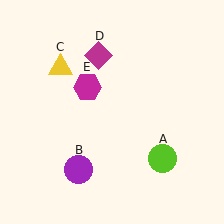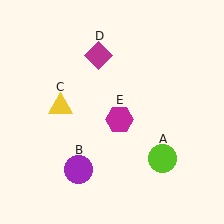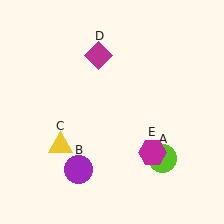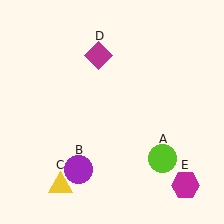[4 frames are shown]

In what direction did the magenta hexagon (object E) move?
The magenta hexagon (object E) moved down and to the right.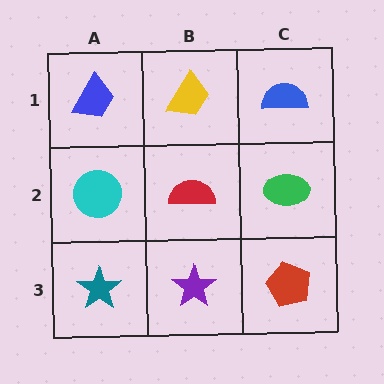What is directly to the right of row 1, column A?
A yellow trapezoid.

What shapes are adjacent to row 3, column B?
A red semicircle (row 2, column B), a teal star (row 3, column A), a red pentagon (row 3, column C).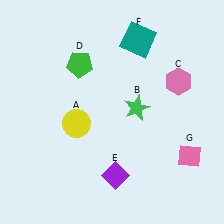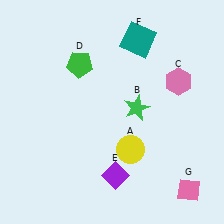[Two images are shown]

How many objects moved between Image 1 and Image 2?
2 objects moved between the two images.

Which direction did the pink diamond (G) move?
The pink diamond (G) moved down.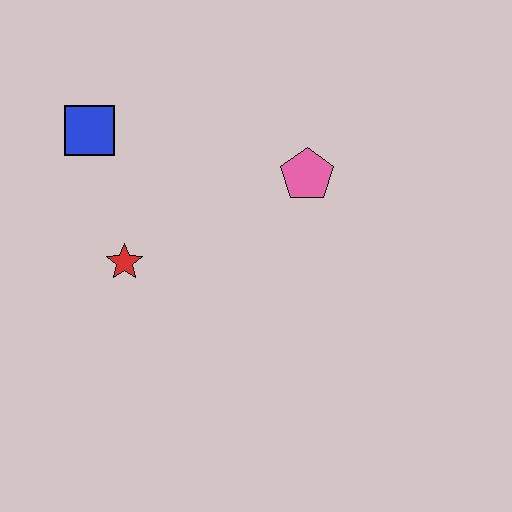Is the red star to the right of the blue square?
Yes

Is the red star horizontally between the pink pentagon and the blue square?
Yes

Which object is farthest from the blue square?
The pink pentagon is farthest from the blue square.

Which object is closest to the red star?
The blue square is closest to the red star.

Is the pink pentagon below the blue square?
Yes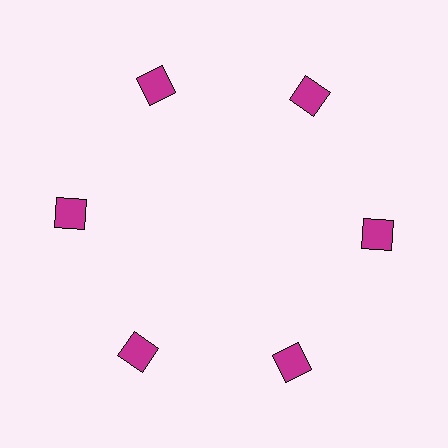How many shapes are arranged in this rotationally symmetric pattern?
There are 6 shapes, arranged in 6 groups of 1.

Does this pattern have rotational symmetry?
Yes, this pattern has 6-fold rotational symmetry. It looks the same after rotating 60 degrees around the center.